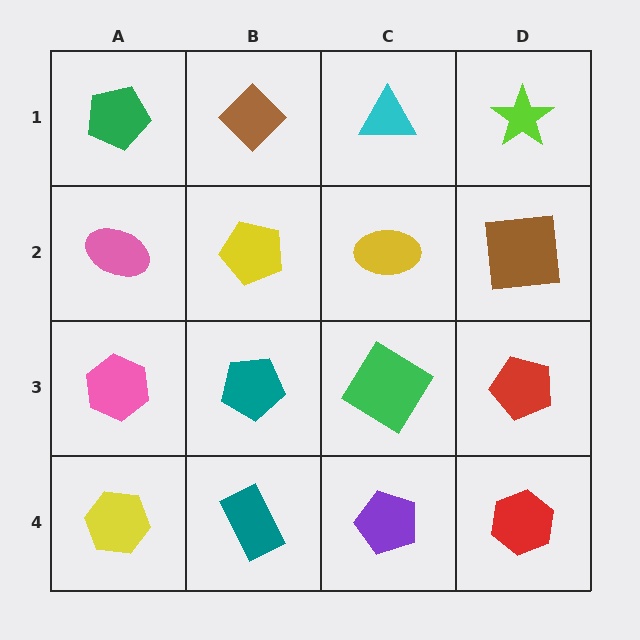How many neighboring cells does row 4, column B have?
3.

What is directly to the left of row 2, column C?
A yellow pentagon.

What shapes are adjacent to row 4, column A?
A pink hexagon (row 3, column A), a teal rectangle (row 4, column B).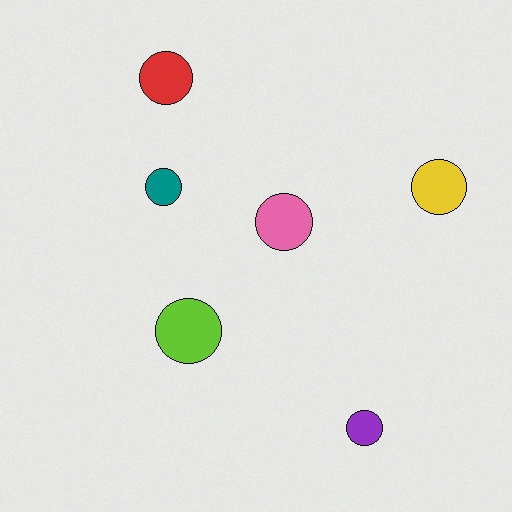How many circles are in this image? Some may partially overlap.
There are 6 circles.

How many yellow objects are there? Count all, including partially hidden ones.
There is 1 yellow object.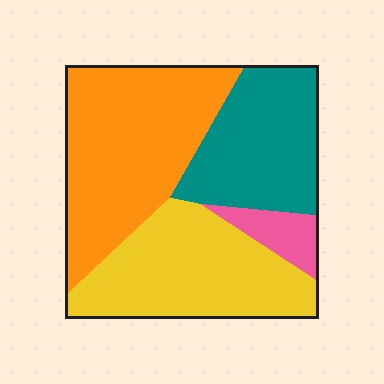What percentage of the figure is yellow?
Yellow covers around 30% of the figure.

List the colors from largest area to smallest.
From largest to smallest: orange, yellow, teal, pink.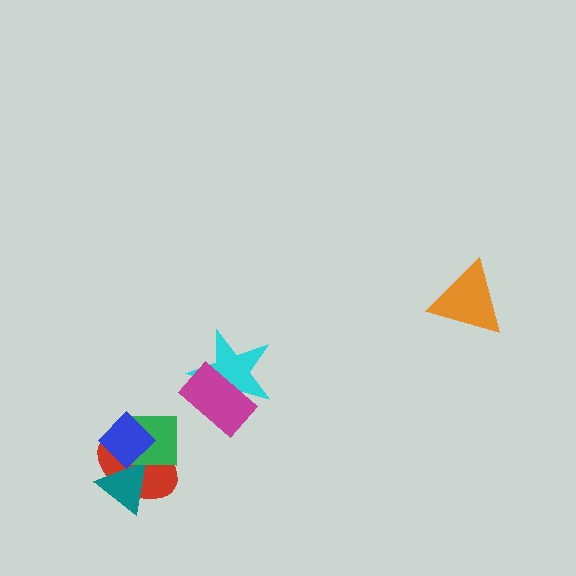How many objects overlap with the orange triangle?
0 objects overlap with the orange triangle.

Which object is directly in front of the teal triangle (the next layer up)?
The green square is directly in front of the teal triangle.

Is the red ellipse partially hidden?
Yes, it is partially covered by another shape.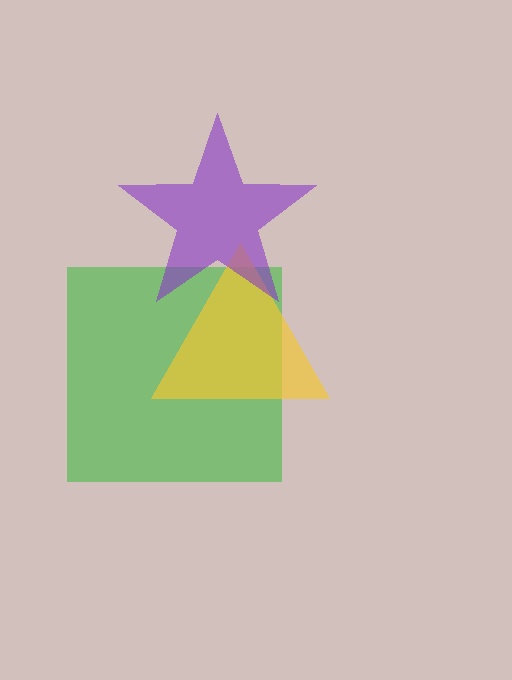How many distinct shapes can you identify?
There are 3 distinct shapes: a green square, a yellow triangle, a purple star.